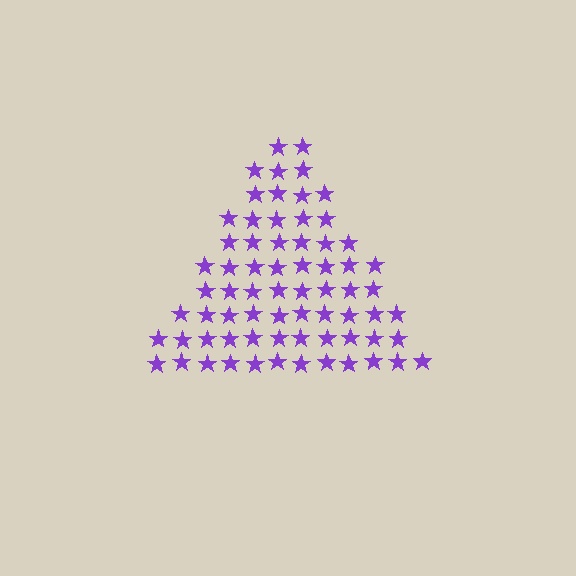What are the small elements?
The small elements are stars.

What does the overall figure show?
The overall figure shows a triangle.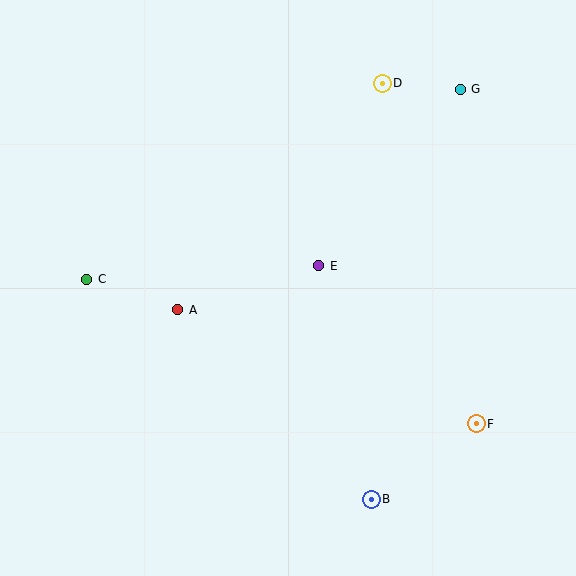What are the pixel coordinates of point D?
Point D is at (382, 83).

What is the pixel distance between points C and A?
The distance between C and A is 96 pixels.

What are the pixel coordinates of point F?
Point F is at (476, 424).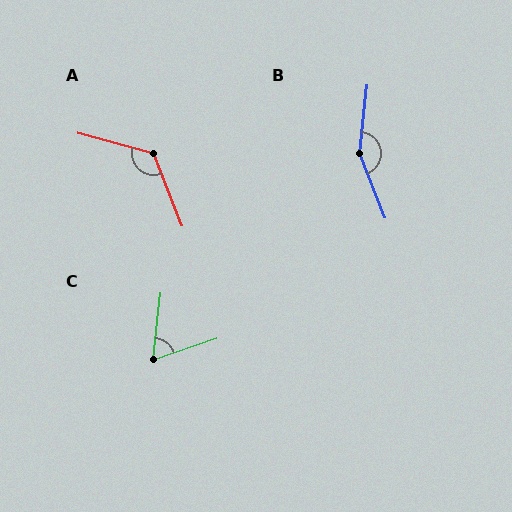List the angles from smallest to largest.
C (65°), A (126°), B (153°).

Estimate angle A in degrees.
Approximately 126 degrees.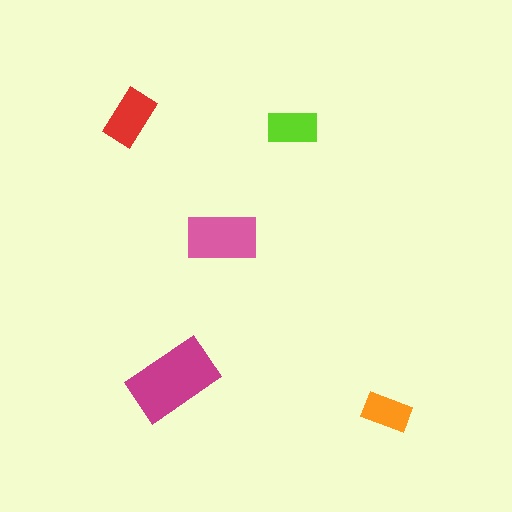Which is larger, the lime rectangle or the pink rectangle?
The pink one.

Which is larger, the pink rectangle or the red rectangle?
The pink one.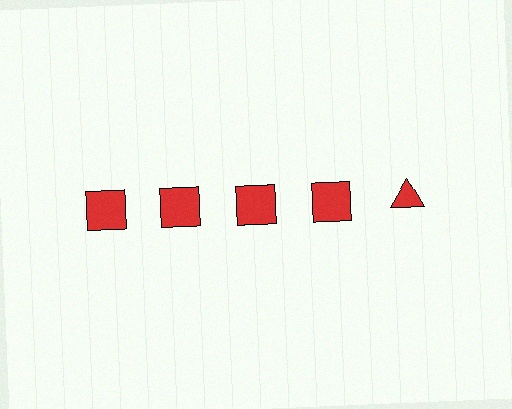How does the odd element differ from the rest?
It has a different shape: triangle instead of square.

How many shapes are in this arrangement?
There are 5 shapes arranged in a grid pattern.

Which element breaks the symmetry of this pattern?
The red triangle in the top row, rightmost column breaks the symmetry. All other shapes are red squares.